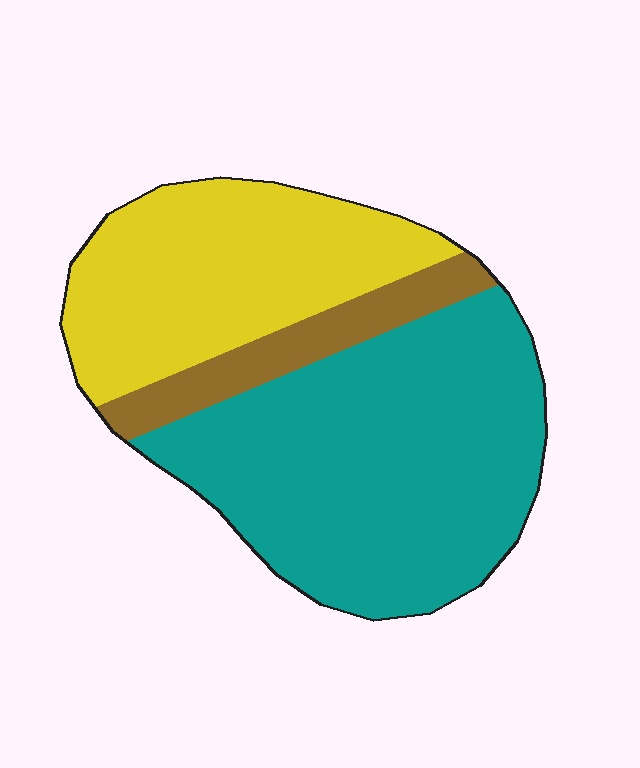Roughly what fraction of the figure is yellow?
Yellow covers roughly 35% of the figure.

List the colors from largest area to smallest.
From largest to smallest: teal, yellow, brown.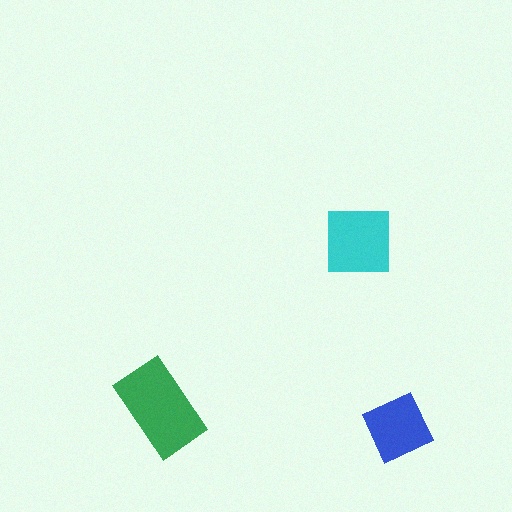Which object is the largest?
The green rectangle.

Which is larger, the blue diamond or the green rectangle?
The green rectangle.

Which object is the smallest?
The blue diamond.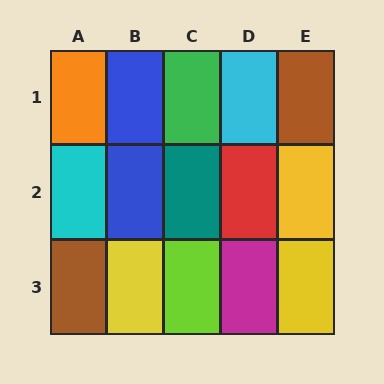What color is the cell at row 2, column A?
Cyan.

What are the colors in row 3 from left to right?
Brown, yellow, lime, magenta, yellow.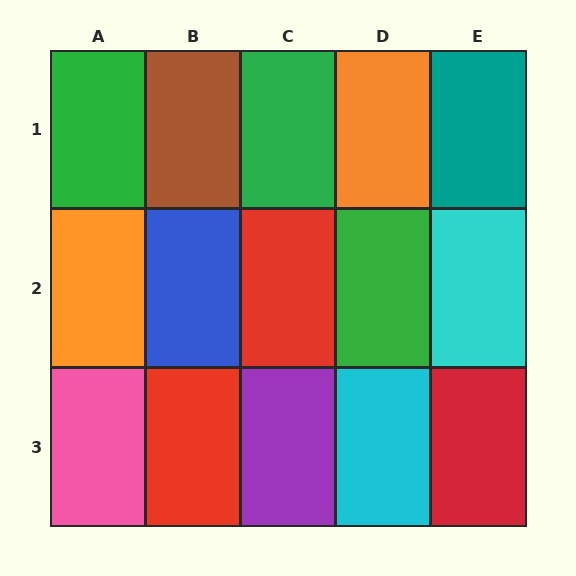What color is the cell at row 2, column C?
Red.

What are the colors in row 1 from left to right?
Green, brown, green, orange, teal.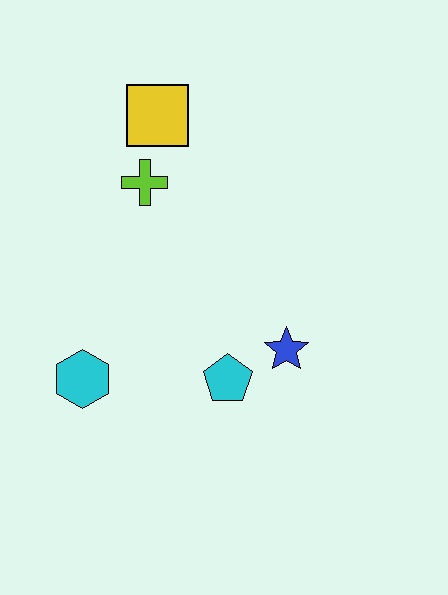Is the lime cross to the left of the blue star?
Yes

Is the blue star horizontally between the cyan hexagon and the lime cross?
No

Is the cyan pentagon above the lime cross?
No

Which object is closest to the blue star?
The cyan pentagon is closest to the blue star.